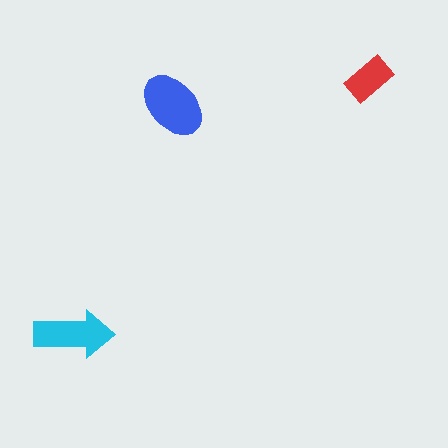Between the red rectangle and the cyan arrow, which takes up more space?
The cyan arrow.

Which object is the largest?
The blue ellipse.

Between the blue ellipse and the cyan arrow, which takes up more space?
The blue ellipse.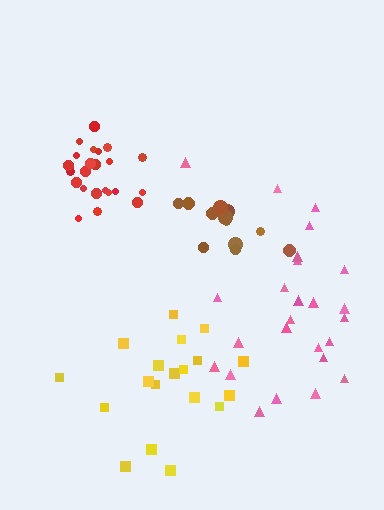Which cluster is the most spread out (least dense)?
Pink.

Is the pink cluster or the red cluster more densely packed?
Red.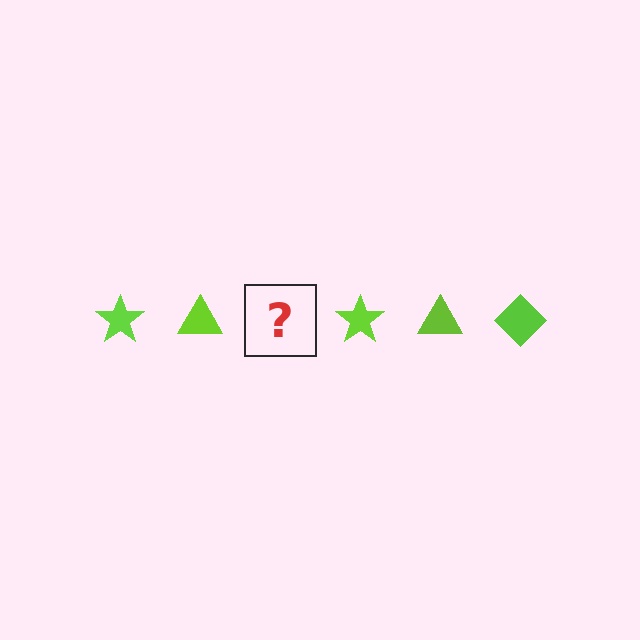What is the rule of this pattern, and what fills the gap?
The rule is that the pattern cycles through star, triangle, diamond shapes in lime. The gap should be filled with a lime diamond.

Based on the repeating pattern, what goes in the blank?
The blank should be a lime diamond.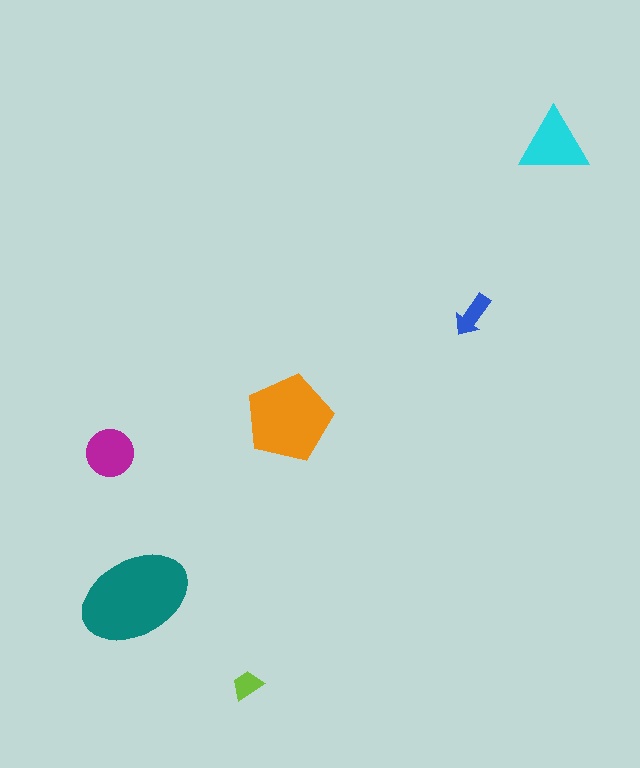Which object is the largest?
The teal ellipse.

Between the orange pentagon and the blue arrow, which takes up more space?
The orange pentagon.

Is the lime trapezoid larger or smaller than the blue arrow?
Smaller.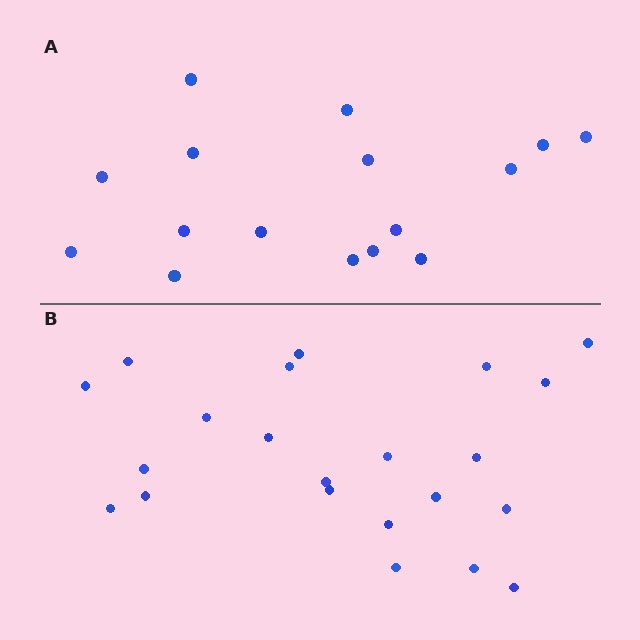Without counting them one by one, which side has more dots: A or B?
Region B (the bottom region) has more dots.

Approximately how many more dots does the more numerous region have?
Region B has about 6 more dots than region A.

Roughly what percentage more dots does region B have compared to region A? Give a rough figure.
About 40% more.